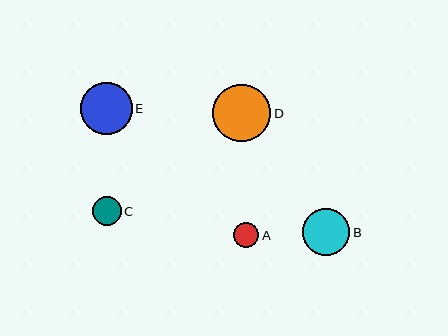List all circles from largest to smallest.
From largest to smallest: D, E, B, C, A.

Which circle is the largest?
Circle D is the largest with a size of approximately 58 pixels.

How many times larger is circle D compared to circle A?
Circle D is approximately 2.3 times the size of circle A.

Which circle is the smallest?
Circle A is the smallest with a size of approximately 25 pixels.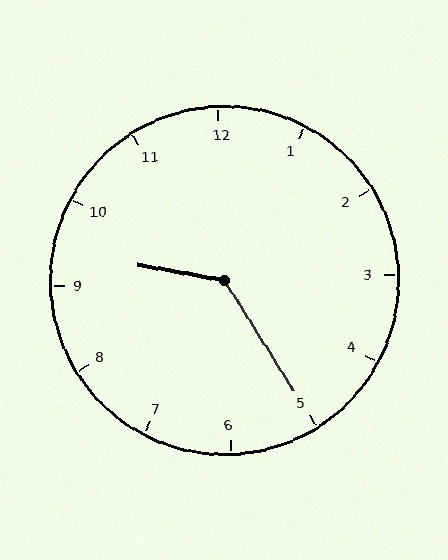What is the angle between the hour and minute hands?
Approximately 132 degrees.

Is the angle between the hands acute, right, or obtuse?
It is obtuse.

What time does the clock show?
9:25.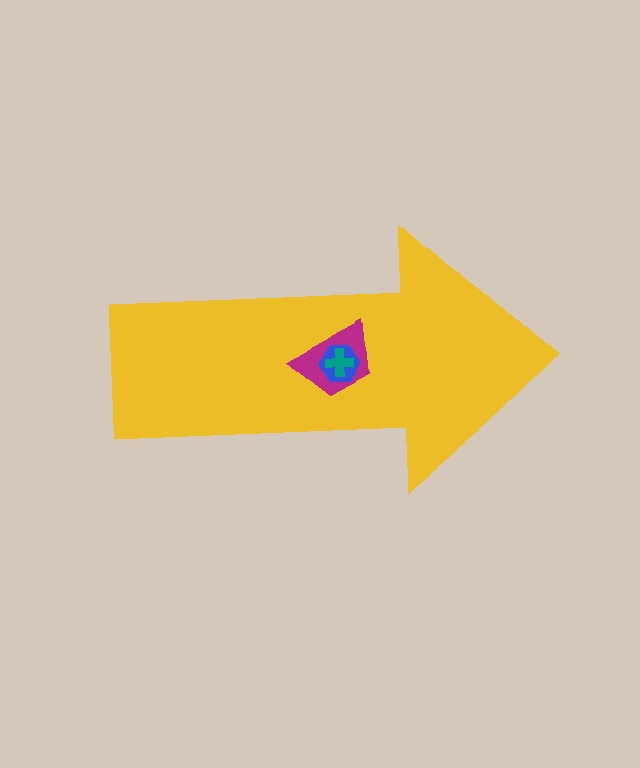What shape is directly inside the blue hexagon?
The teal cross.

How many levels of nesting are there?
4.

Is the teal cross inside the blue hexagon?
Yes.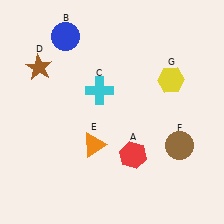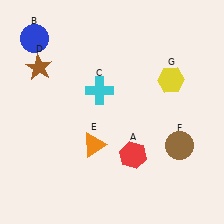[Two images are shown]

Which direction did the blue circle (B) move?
The blue circle (B) moved left.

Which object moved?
The blue circle (B) moved left.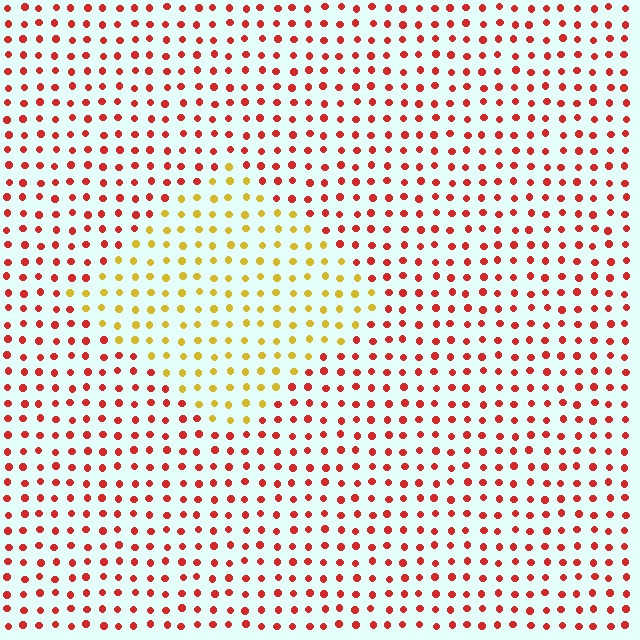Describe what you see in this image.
The image is filled with small red elements in a uniform arrangement. A diamond-shaped region is visible where the elements are tinted to a slightly different hue, forming a subtle color boundary.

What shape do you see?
I see a diamond.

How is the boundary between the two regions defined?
The boundary is defined purely by a slight shift in hue (about 51 degrees). Spacing, size, and orientation are identical on both sides.